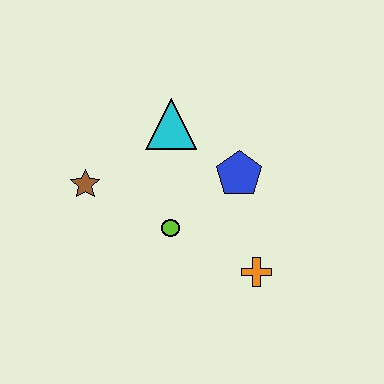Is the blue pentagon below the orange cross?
No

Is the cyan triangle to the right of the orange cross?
No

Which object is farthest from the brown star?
The orange cross is farthest from the brown star.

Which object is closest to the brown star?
The lime circle is closest to the brown star.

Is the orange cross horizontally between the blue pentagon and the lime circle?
No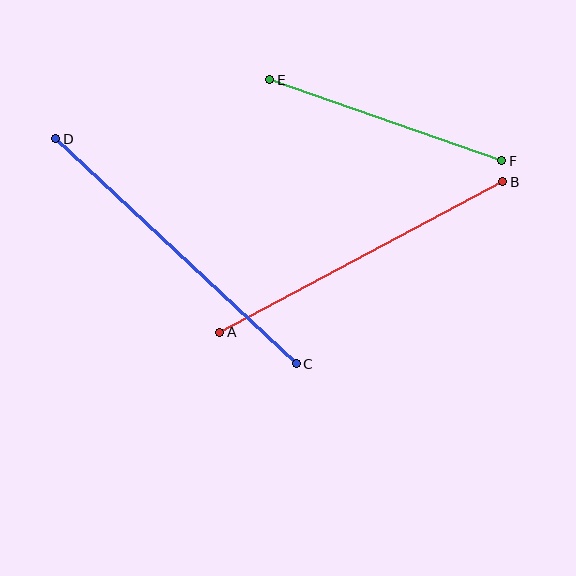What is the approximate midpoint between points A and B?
The midpoint is at approximately (361, 257) pixels.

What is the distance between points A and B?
The distance is approximately 321 pixels.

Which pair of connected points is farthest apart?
Points C and D are farthest apart.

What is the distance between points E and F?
The distance is approximately 246 pixels.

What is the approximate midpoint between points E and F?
The midpoint is at approximately (386, 120) pixels.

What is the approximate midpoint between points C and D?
The midpoint is at approximately (176, 251) pixels.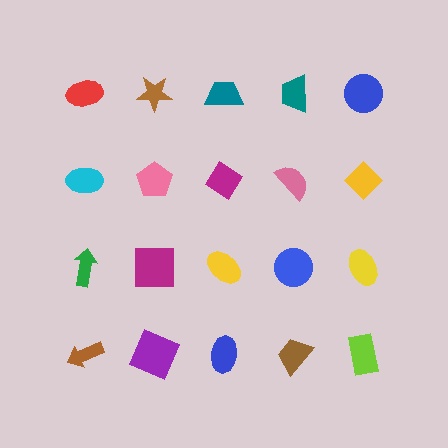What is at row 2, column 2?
A pink pentagon.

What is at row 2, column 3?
A magenta diamond.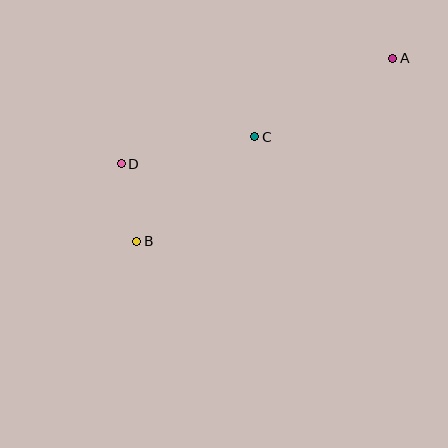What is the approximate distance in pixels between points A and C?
The distance between A and C is approximately 159 pixels.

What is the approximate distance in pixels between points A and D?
The distance between A and D is approximately 291 pixels.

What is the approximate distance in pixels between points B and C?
The distance between B and C is approximately 157 pixels.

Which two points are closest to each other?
Points B and D are closest to each other.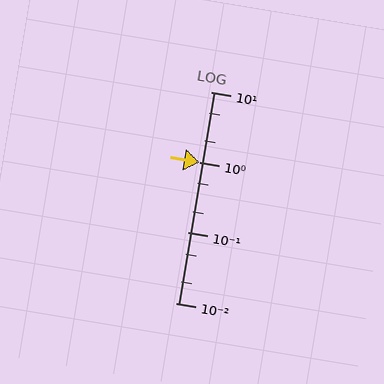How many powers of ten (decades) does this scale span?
The scale spans 3 decades, from 0.01 to 10.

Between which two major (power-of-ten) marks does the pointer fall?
The pointer is between 1 and 10.